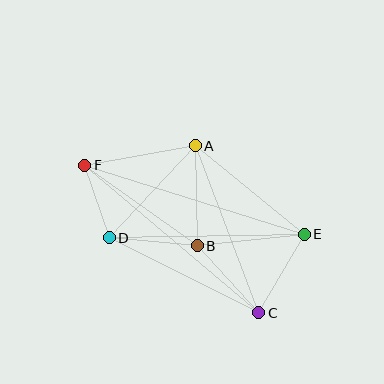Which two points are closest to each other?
Points D and F are closest to each other.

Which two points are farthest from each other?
Points E and F are farthest from each other.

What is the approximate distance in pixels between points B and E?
The distance between B and E is approximately 108 pixels.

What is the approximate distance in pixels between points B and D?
The distance between B and D is approximately 88 pixels.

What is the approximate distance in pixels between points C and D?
The distance between C and D is approximately 167 pixels.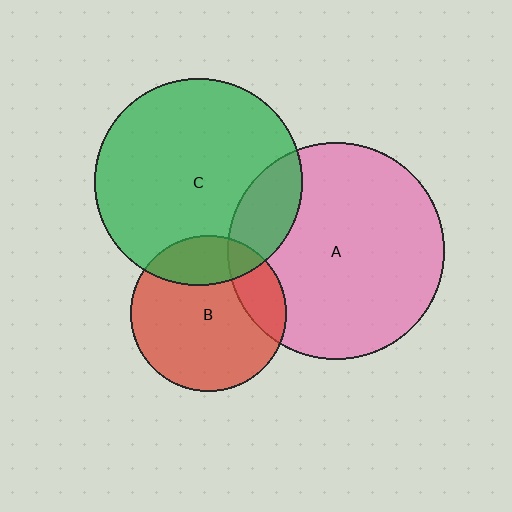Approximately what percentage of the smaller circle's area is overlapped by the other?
Approximately 15%.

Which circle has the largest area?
Circle A (pink).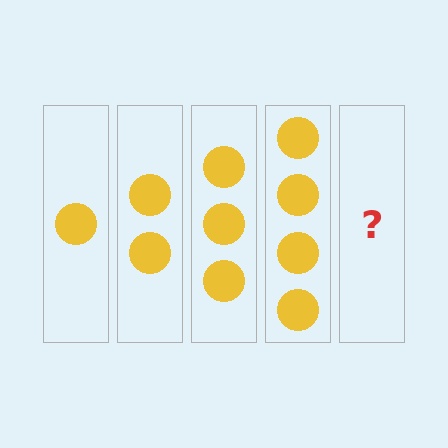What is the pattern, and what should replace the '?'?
The pattern is that each step adds one more circle. The '?' should be 5 circles.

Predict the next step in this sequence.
The next step is 5 circles.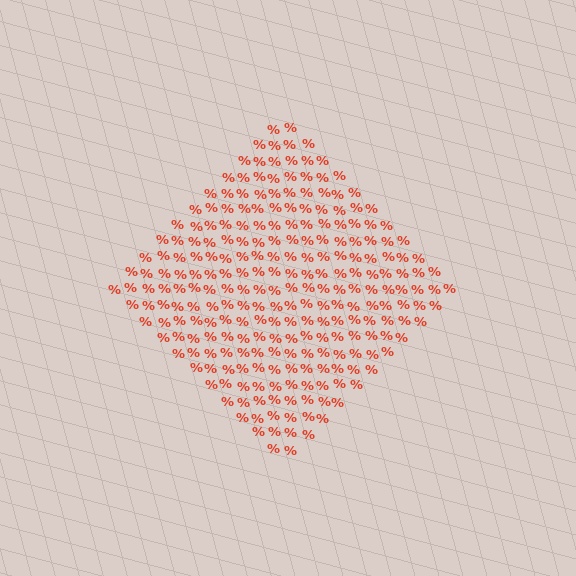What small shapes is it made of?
It is made of small percent signs.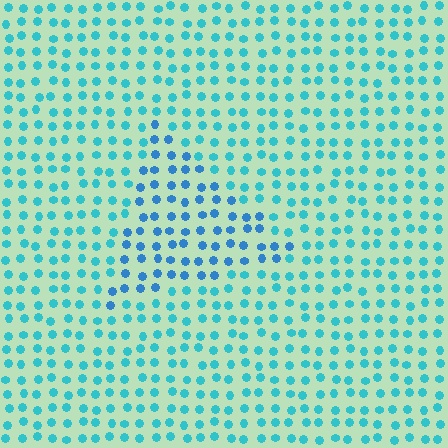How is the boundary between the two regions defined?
The boundary is defined purely by a slight shift in hue (about 25 degrees). Spacing, size, and orientation are identical on both sides.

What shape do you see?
I see a triangle.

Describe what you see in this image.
The image is filled with small cyan elements in a uniform arrangement. A triangle-shaped region is visible where the elements are tinted to a slightly different hue, forming a subtle color boundary.